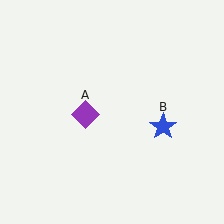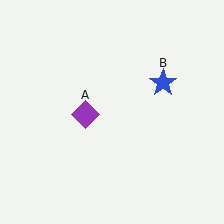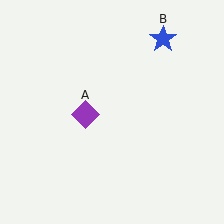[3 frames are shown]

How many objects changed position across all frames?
1 object changed position: blue star (object B).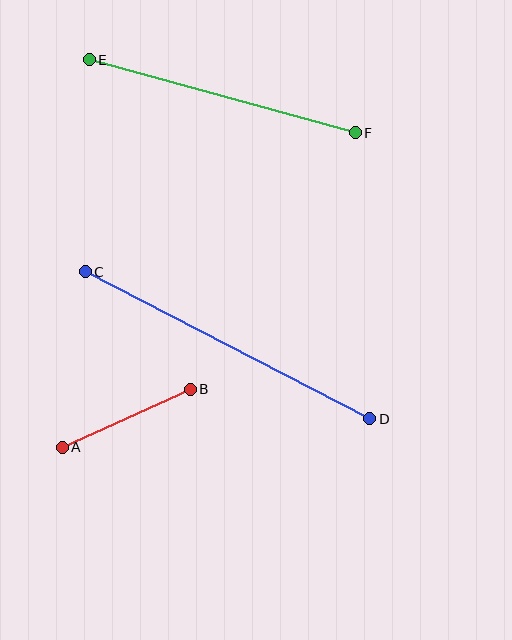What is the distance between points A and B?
The distance is approximately 141 pixels.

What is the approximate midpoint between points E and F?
The midpoint is at approximately (222, 96) pixels.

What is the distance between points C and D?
The distance is approximately 320 pixels.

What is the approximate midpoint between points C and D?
The midpoint is at approximately (227, 345) pixels.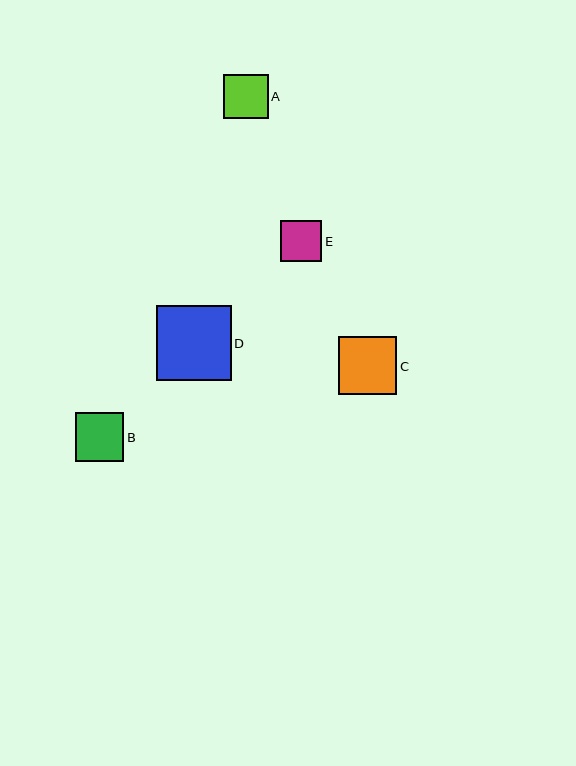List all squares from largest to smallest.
From largest to smallest: D, C, B, A, E.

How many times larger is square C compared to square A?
Square C is approximately 1.3 times the size of square A.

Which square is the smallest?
Square E is the smallest with a size of approximately 41 pixels.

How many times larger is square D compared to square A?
Square D is approximately 1.7 times the size of square A.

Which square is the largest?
Square D is the largest with a size of approximately 75 pixels.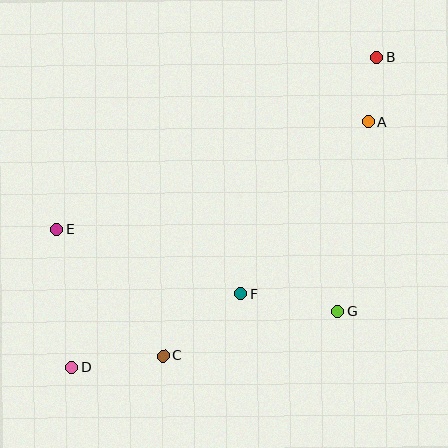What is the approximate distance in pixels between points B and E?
The distance between B and E is approximately 363 pixels.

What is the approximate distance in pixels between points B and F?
The distance between B and F is approximately 273 pixels.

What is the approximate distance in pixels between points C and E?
The distance between C and E is approximately 165 pixels.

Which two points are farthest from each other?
Points B and D are farthest from each other.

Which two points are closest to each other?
Points A and B are closest to each other.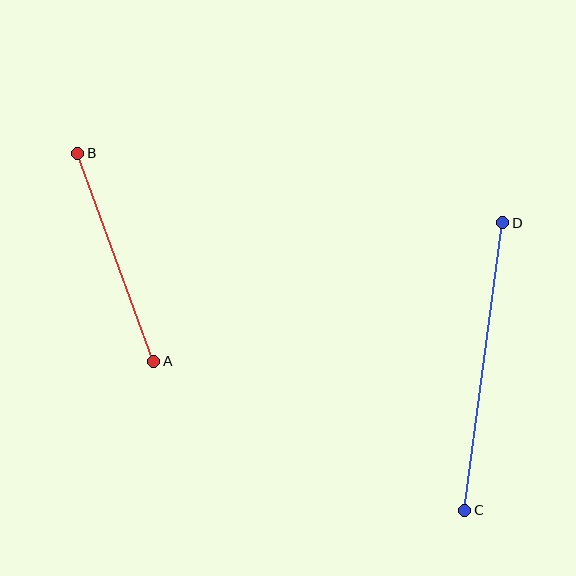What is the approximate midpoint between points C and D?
The midpoint is at approximately (484, 366) pixels.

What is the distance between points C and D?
The distance is approximately 290 pixels.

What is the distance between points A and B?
The distance is approximately 222 pixels.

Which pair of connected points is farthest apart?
Points C and D are farthest apart.